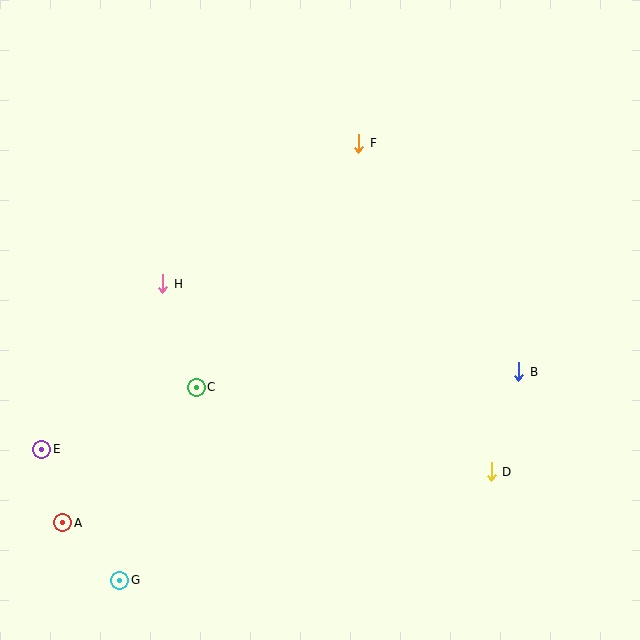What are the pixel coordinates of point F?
Point F is at (359, 143).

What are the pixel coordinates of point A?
Point A is at (63, 523).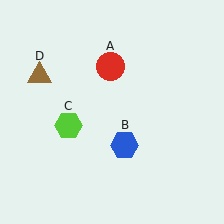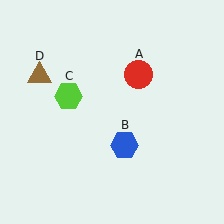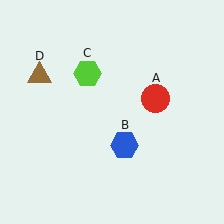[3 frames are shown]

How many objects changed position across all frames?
2 objects changed position: red circle (object A), lime hexagon (object C).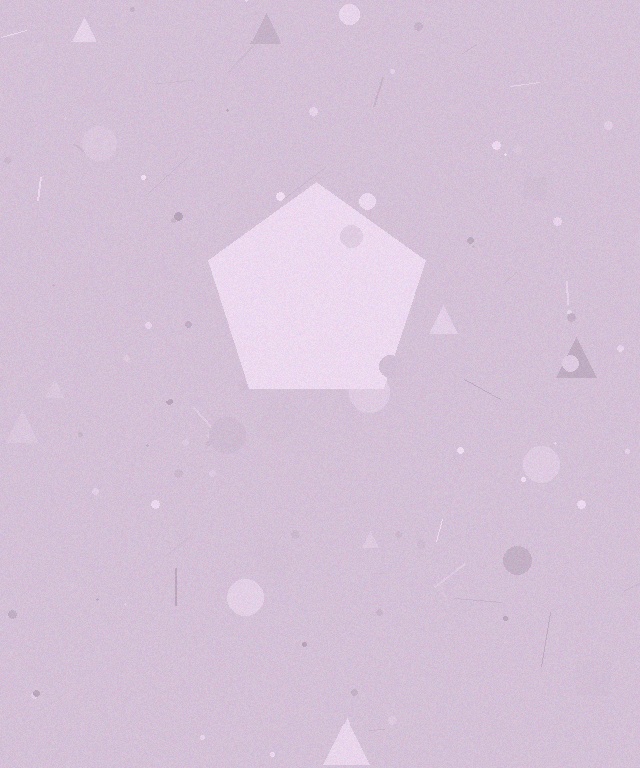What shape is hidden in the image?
A pentagon is hidden in the image.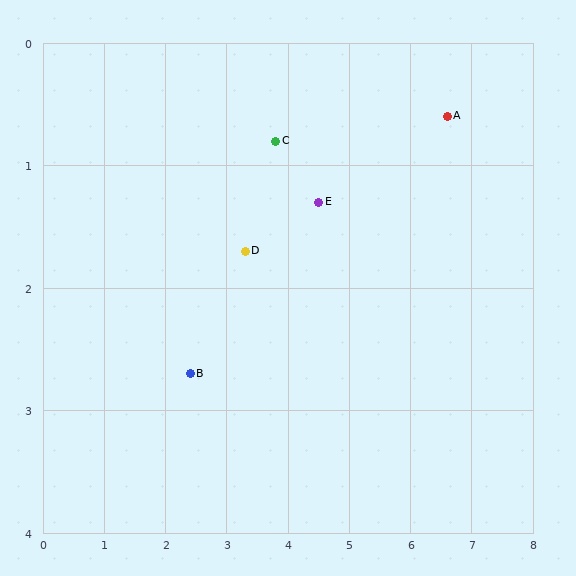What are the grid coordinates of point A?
Point A is at approximately (6.6, 0.6).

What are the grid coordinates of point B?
Point B is at approximately (2.4, 2.7).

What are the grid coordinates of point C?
Point C is at approximately (3.8, 0.8).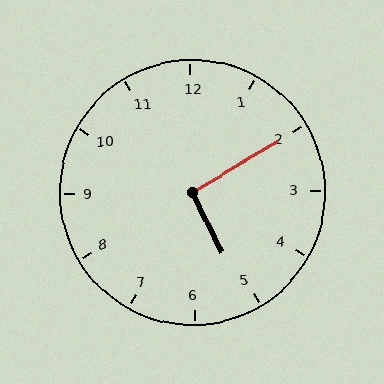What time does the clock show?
5:10.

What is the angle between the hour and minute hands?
Approximately 95 degrees.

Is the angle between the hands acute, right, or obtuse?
It is right.